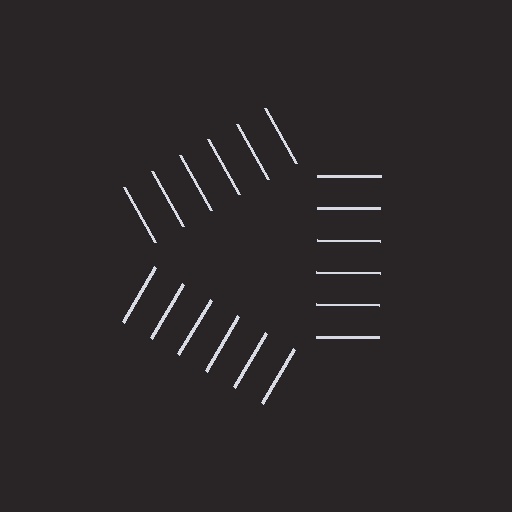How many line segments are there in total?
18 — 6 along each of the 3 edges.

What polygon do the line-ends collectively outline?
An illusory triangle — the line segments terminate on its edges but no continuous stroke is drawn.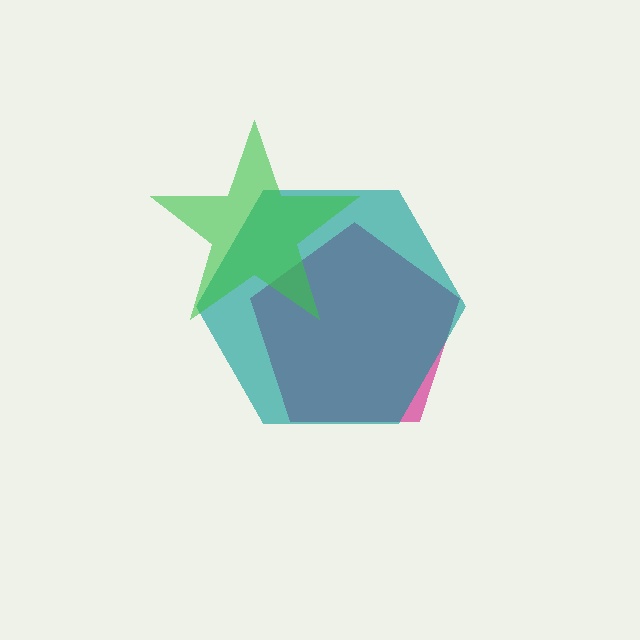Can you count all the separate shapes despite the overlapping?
Yes, there are 3 separate shapes.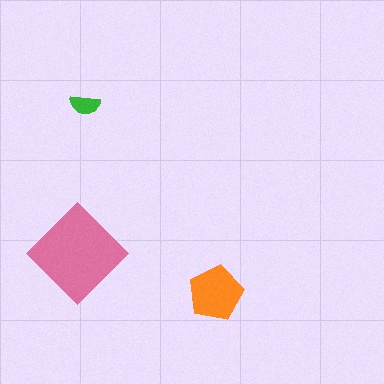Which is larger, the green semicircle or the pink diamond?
The pink diamond.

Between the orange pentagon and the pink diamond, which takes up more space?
The pink diamond.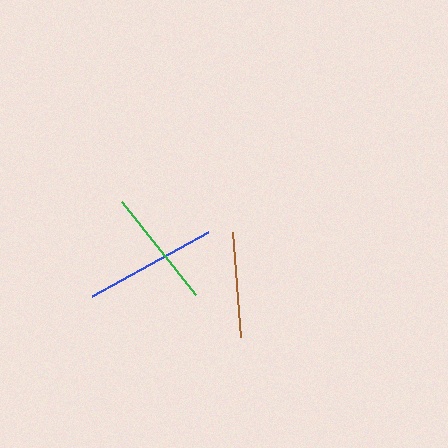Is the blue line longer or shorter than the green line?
The blue line is longer than the green line.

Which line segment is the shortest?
The brown line is the shortest at approximately 106 pixels.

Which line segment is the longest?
The blue line is the longest at approximately 132 pixels.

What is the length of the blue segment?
The blue segment is approximately 132 pixels long.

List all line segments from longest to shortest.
From longest to shortest: blue, green, brown.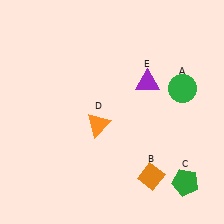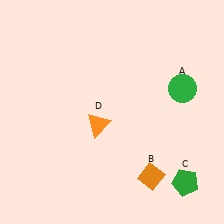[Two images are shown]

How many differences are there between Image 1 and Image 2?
There is 1 difference between the two images.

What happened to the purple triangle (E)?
The purple triangle (E) was removed in Image 2. It was in the top-right area of Image 1.